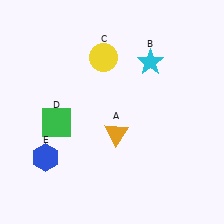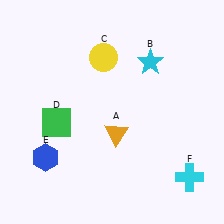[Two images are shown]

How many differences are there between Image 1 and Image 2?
There is 1 difference between the two images.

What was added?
A cyan cross (F) was added in Image 2.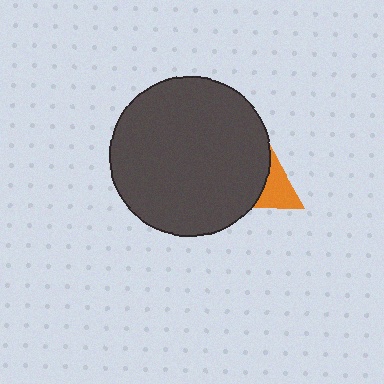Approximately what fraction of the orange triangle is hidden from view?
Roughly 62% of the orange triangle is hidden behind the dark gray circle.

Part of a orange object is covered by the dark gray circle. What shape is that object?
It is a triangle.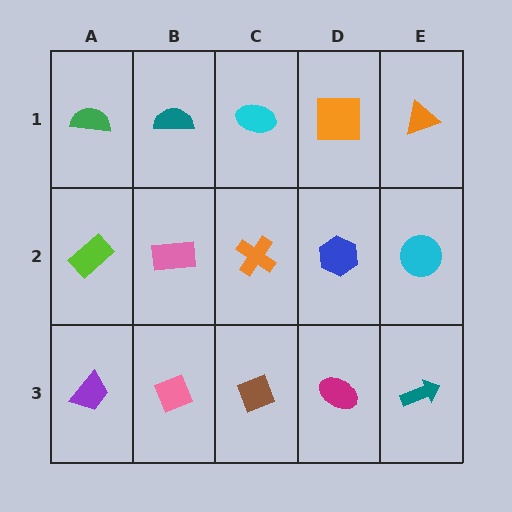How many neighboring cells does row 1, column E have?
2.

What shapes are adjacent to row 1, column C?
An orange cross (row 2, column C), a teal semicircle (row 1, column B), an orange square (row 1, column D).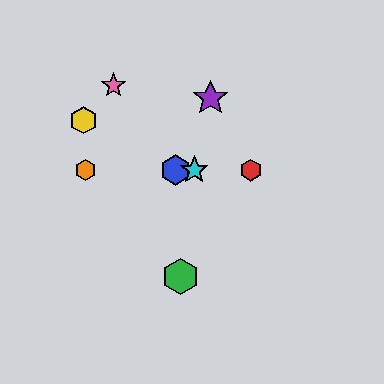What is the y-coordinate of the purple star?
The purple star is at y≈98.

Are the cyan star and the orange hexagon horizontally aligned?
Yes, both are at y≈170.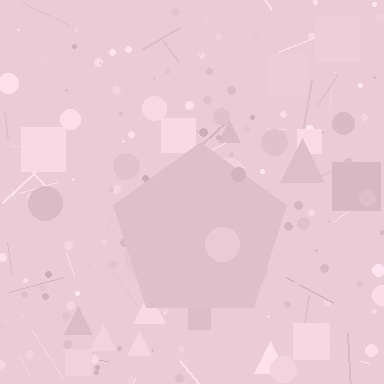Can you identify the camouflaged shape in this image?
The camouflaged shape is a pentagon.